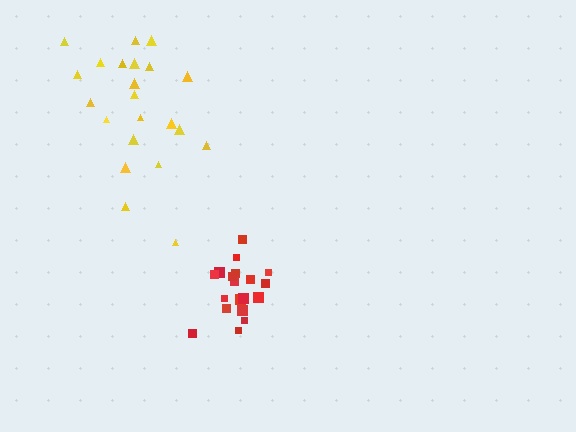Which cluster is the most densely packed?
Red.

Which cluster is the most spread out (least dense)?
Yellow.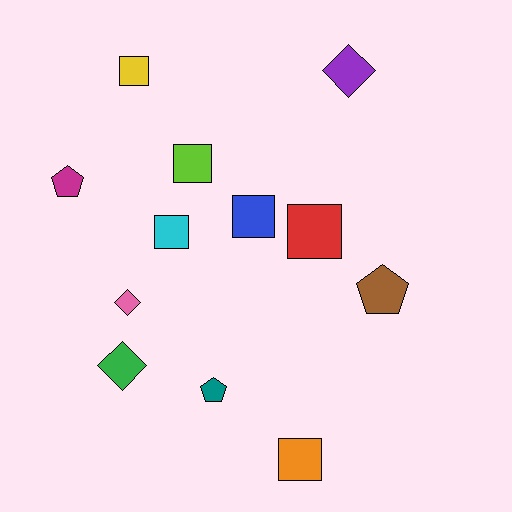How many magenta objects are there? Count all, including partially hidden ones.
There is 1 magenta object.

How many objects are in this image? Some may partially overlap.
There are 12 objects.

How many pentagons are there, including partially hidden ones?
There are 3 pentagons.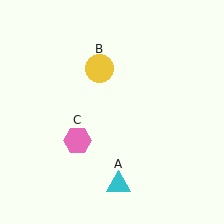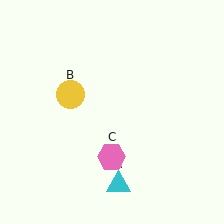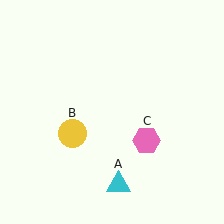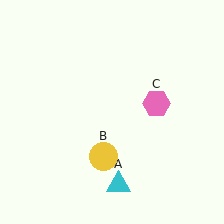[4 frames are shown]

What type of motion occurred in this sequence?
The yellow circle (object B), pink hexagon (object C) rotated counterclockwise around the center of the scene.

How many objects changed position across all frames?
2 objects changed position: yellow circle (object B), pink hexagon (object C).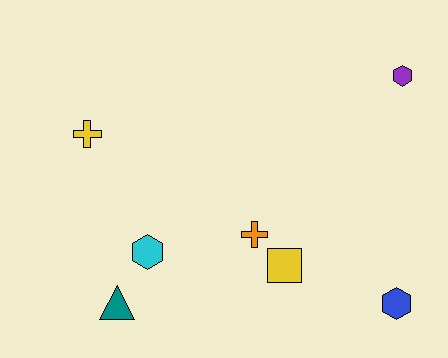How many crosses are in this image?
There are 2 crosses.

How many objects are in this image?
There are 7 objects.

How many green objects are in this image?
There are no green objects.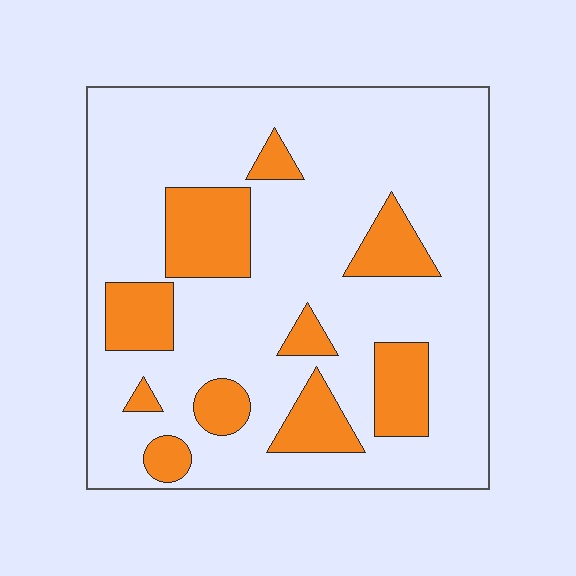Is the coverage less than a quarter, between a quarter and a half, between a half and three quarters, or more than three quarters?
Less than a quarter.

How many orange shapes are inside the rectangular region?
10.